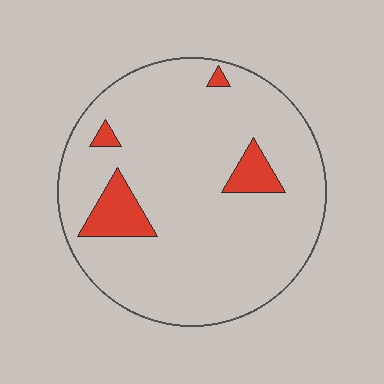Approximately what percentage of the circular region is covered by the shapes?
Approximately 10%.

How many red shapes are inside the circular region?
4.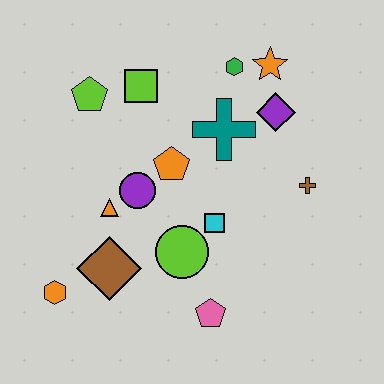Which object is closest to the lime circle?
The cyan square is closest to the lime circle.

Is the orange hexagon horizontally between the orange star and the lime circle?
No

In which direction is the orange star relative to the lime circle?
The orange star is above the lime circle.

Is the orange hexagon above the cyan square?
No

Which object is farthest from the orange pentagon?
The orange hexagon is farthest from the orange pentagon.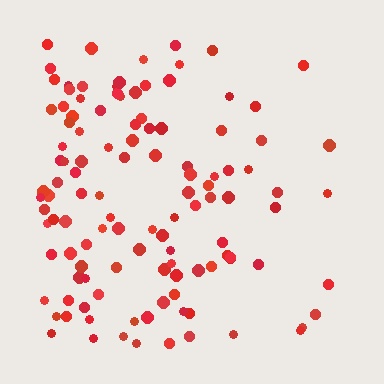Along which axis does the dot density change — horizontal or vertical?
Horizontal.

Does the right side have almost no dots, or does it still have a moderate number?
Still a moderate number, just noticeably fewer than the left.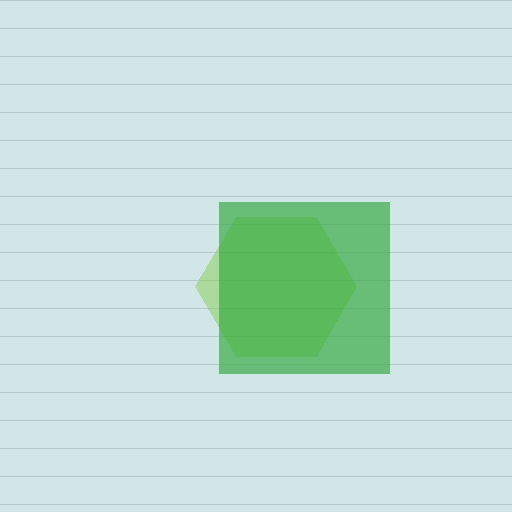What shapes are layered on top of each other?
The layered shapes are: a lime hexagon, a green square.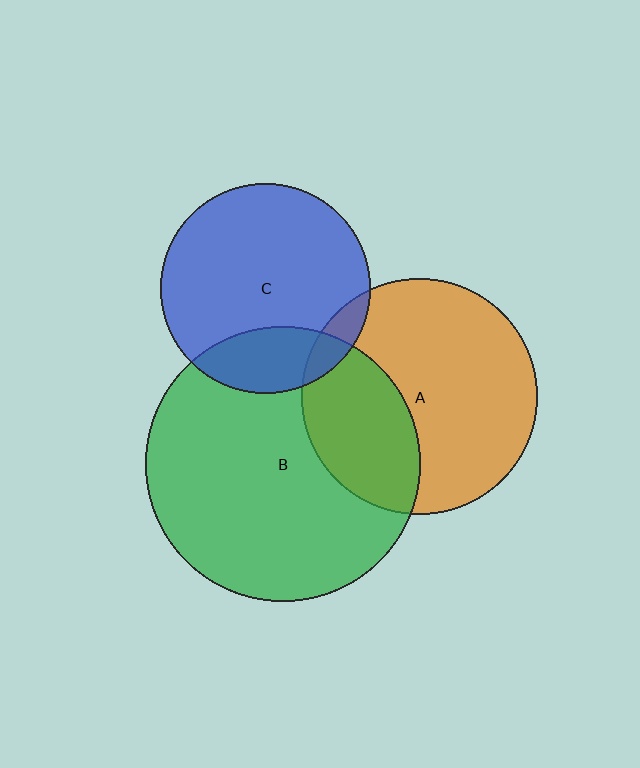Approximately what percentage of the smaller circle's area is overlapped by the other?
Approximately 35%.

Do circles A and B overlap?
Yes.